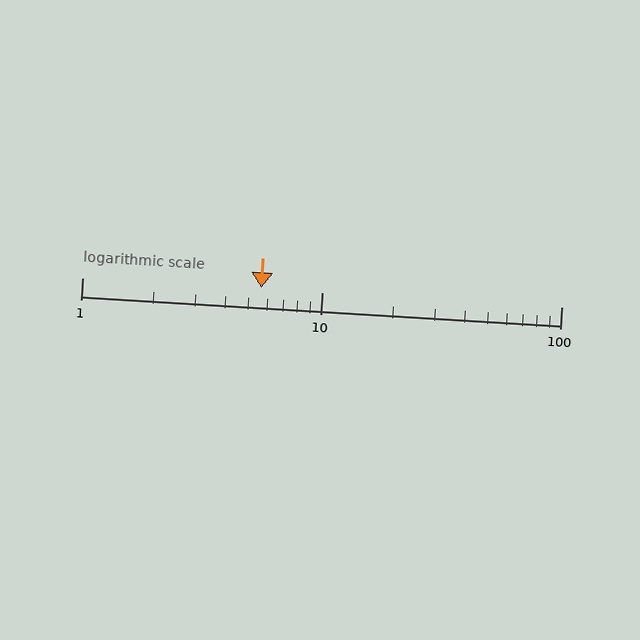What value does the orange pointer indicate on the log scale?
The pointer indicates approximately 5.6.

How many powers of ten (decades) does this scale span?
The scale spans 2 decades, from 1 to 100.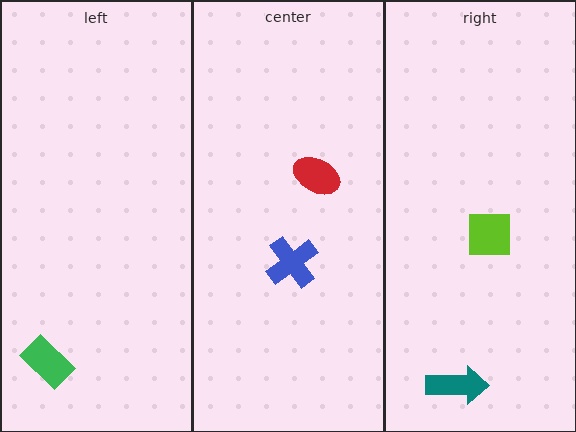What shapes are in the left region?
The green rectangle.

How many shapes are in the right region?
2.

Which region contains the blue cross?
The center region.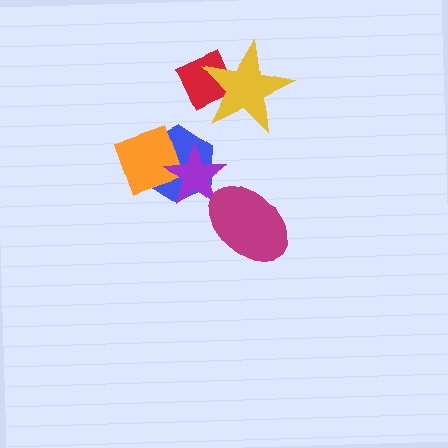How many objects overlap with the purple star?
2 objects overlap with the purple star.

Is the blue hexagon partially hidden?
Yes, it is partially covered by another shape.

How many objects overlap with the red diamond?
1 object overlaps with the red diamond.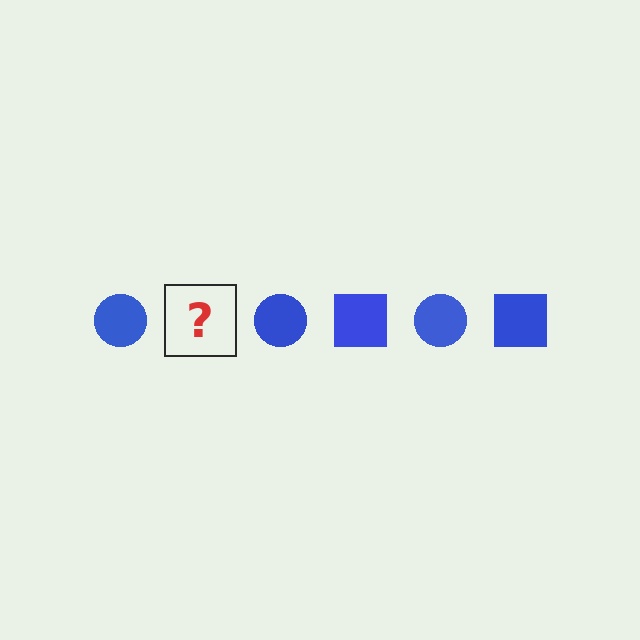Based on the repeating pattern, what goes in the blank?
The blank should be a blue square.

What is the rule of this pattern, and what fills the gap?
The rule is that the pattern cycles through circle, square shapes in blue. The gap should be filled with a blue square.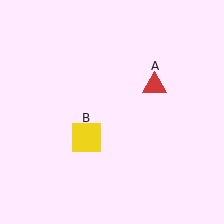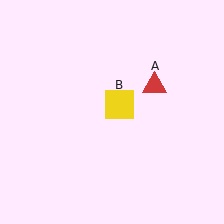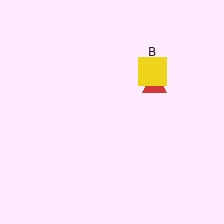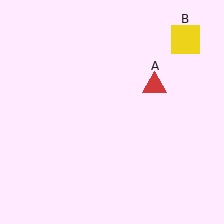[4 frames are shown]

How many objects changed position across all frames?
1 object changed position: yellow square (object B).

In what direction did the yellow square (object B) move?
The yellow square (object B) moved up and to the right.